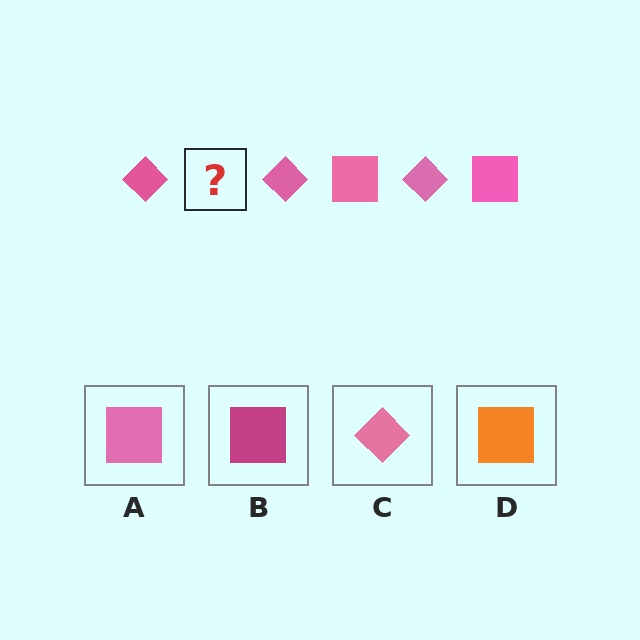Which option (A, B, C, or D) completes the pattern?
A.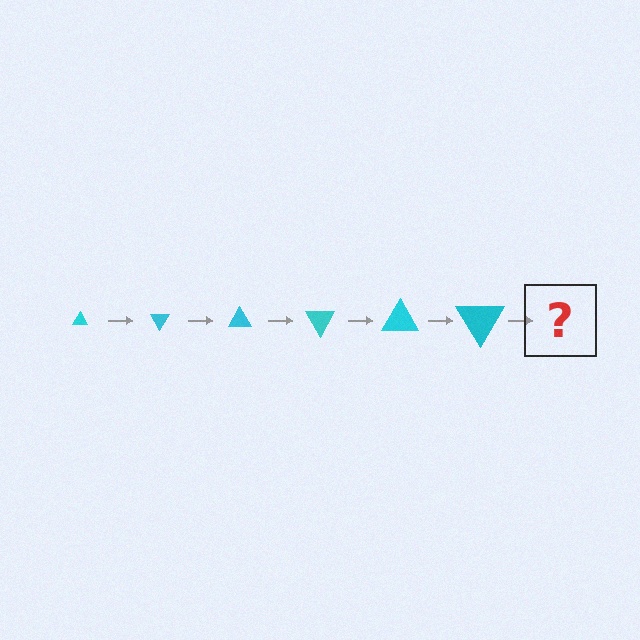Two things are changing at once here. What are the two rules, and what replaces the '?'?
The two rules are that the triangle grows larger each step and it rotates 60 degrees each step. The '?' should be a triangle, larger than the previous one and rotated 360 degrees from the start.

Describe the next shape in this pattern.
It should be a triangle, larger than the previous one and rotated 360 degrees from the start.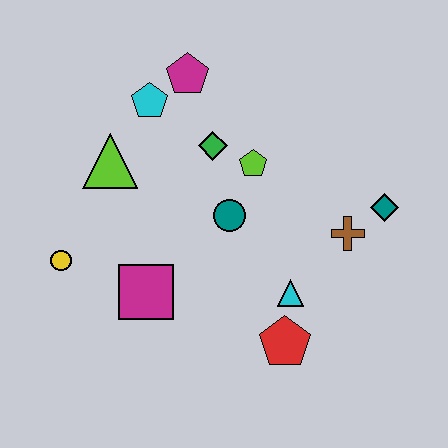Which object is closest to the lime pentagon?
The green diamond is closest to the lime pentagon.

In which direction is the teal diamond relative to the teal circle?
The teal diamond is to the right of the teal circle.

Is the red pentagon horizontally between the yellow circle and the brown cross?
Yes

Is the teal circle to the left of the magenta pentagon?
No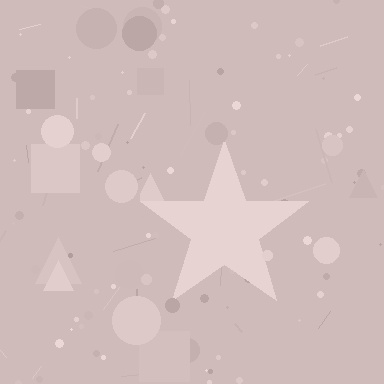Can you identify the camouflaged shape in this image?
The camouflaged shape is a star.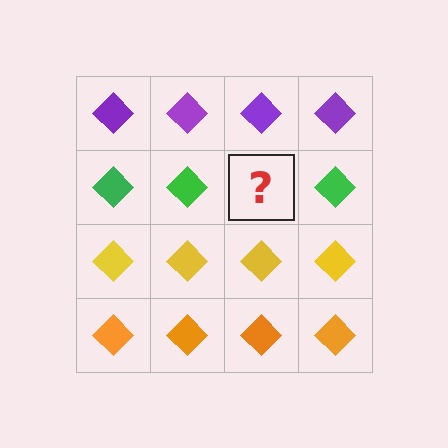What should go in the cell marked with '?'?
The missing cell should contain a green diamond.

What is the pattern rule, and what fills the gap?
The rule is that each row has a consistent color. The gap should be filled with a green diamond.